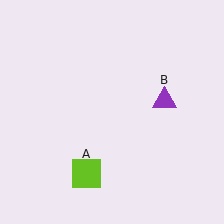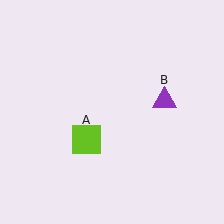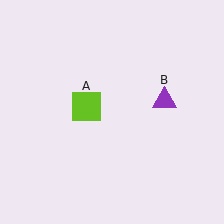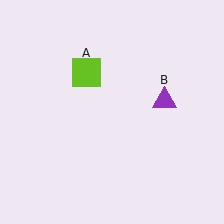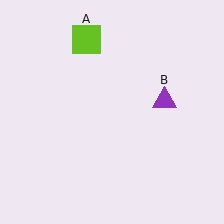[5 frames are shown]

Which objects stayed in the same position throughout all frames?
Purple triangle (object B) remained stationary.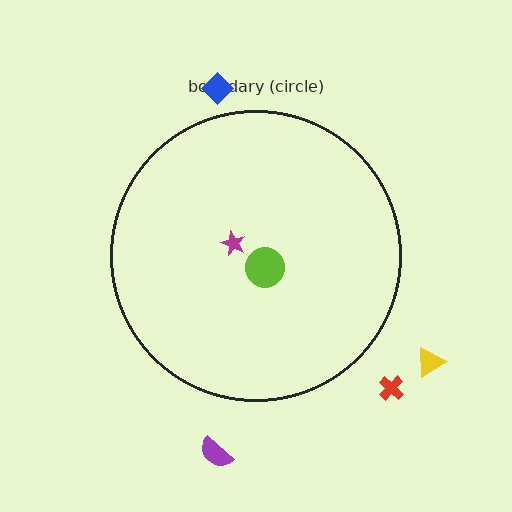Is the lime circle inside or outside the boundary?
Inside.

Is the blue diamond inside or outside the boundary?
Outside.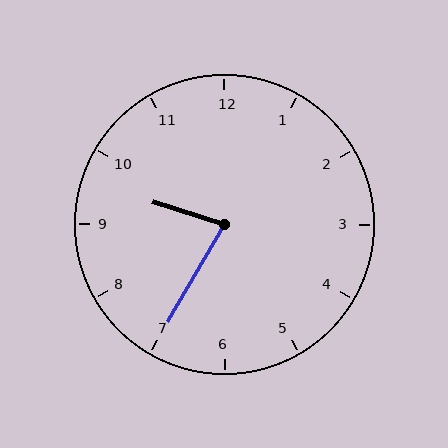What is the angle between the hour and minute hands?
Approximately 78 degrees.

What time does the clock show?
9:35.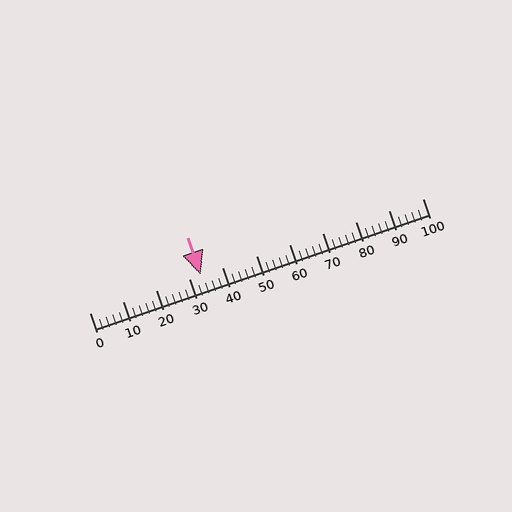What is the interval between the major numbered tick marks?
The major tick marks are spaced 10 units apart.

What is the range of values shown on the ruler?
The ruler shows values from 0 to 100.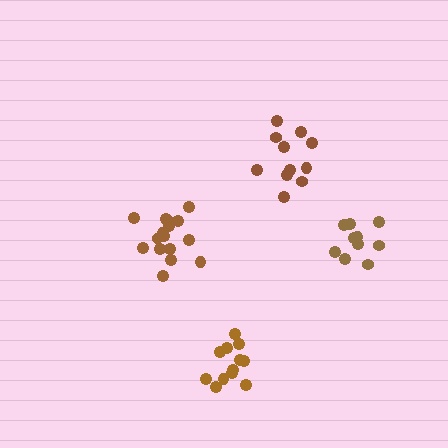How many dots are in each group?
Group 1: 10 dots, Group 2: 11 dots, Group 3: 16 dots, Group 4: 12 dots (49 total).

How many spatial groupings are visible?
There are 4 spatial groupings.